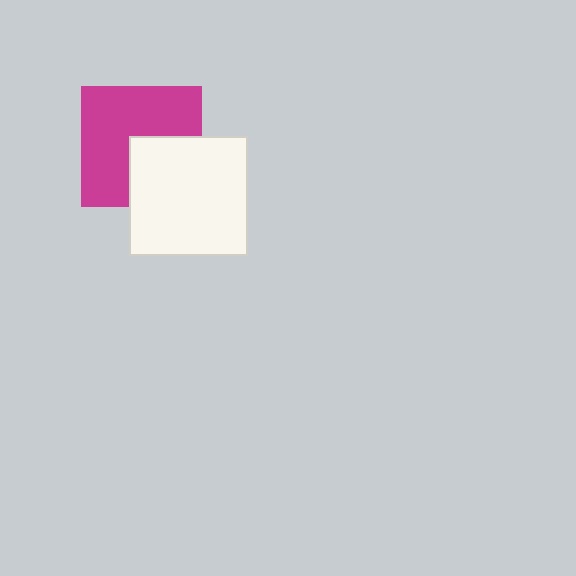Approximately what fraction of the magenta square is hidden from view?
Roughly 35% of the magenta square is hidden behind the white square.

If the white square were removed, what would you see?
You would see the complete magenta square.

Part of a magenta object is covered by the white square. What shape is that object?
It is a square.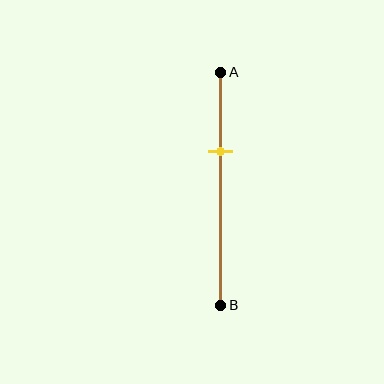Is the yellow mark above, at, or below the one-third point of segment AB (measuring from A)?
The yellow mark is approximately at the one-third point of segment AB.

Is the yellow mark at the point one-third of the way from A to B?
Yes, the mark is approximately at the one-third point.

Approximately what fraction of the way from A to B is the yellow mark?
The yellow mark is approximately 35% of the way from A to B.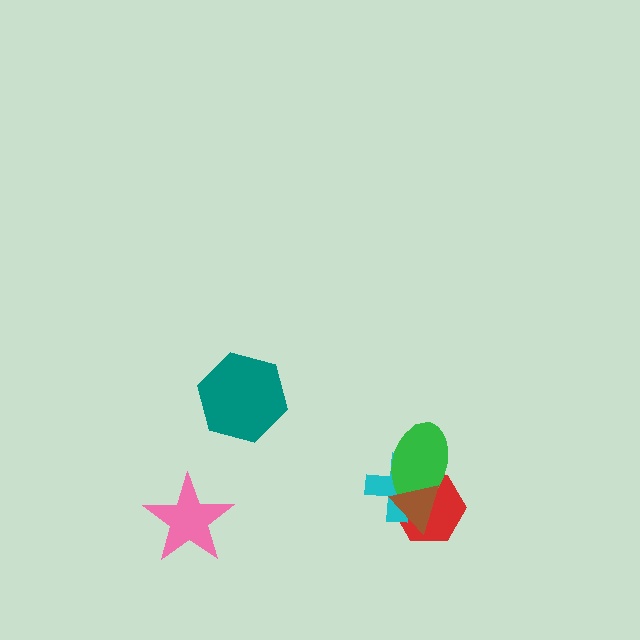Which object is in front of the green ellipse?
The brown triangle is in front of the green ellipse.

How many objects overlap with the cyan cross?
3 objects overlap with the cyan cross.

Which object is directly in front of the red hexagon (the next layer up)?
The cyan cross is directly in front of the red hexagon.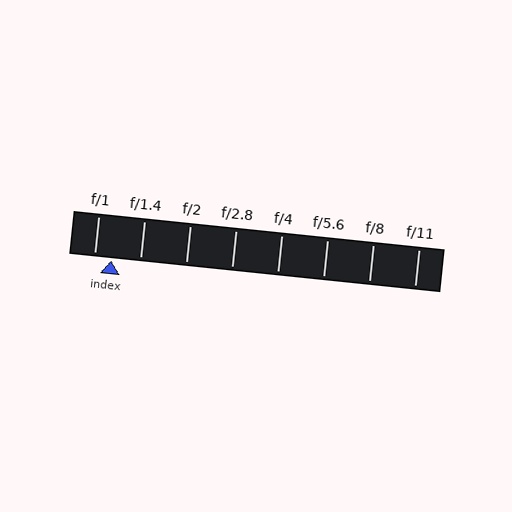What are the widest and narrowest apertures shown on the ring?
The widest aperture shown is f/1 and the narrowest is f/11.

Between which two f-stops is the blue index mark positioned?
The index mark is between f/1 and f/1.4.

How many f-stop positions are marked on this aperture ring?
There are 8 f-stop positions marked.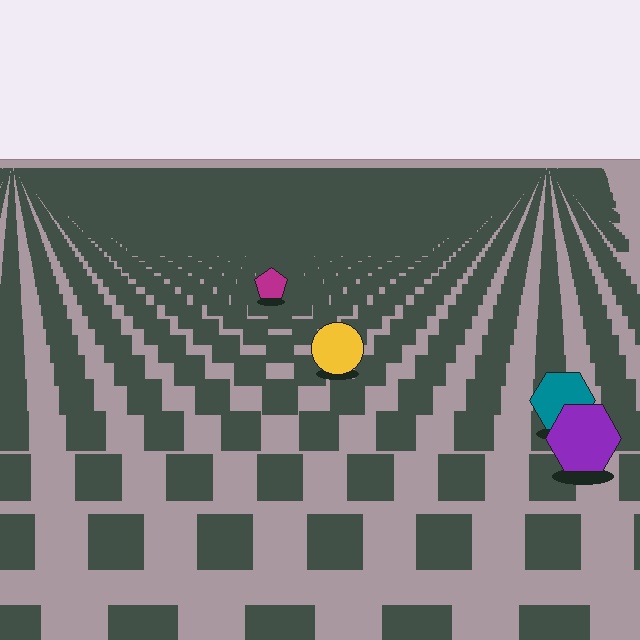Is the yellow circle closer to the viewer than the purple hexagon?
No. The purple hexagon is closer — you can tell from the texture gradient: the ground texture is coarser near it.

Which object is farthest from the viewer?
The magenta pentagon is farthest from the viewer. It appears smaller and the ground texture around it is denser.